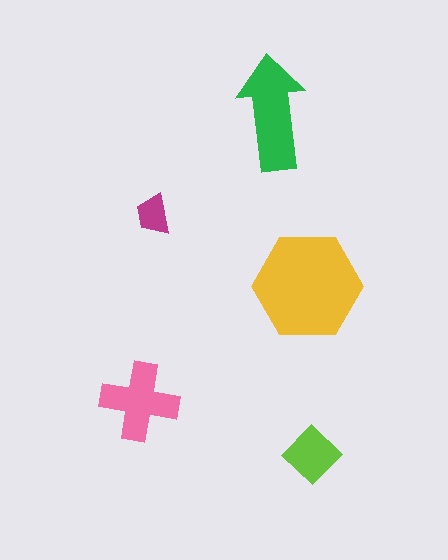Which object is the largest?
The yellow hexagon.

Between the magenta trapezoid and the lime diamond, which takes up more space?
The lime diamond.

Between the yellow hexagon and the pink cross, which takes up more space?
The yellow hexagon.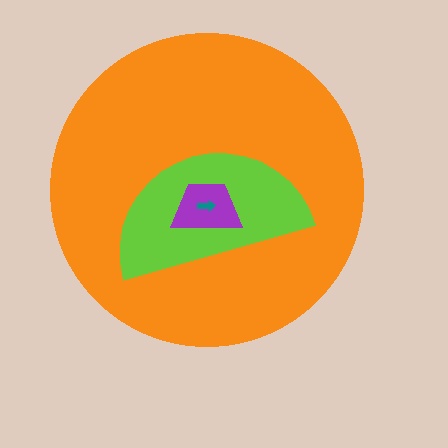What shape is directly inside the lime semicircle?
The purple trapezoid.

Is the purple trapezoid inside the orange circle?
Yes.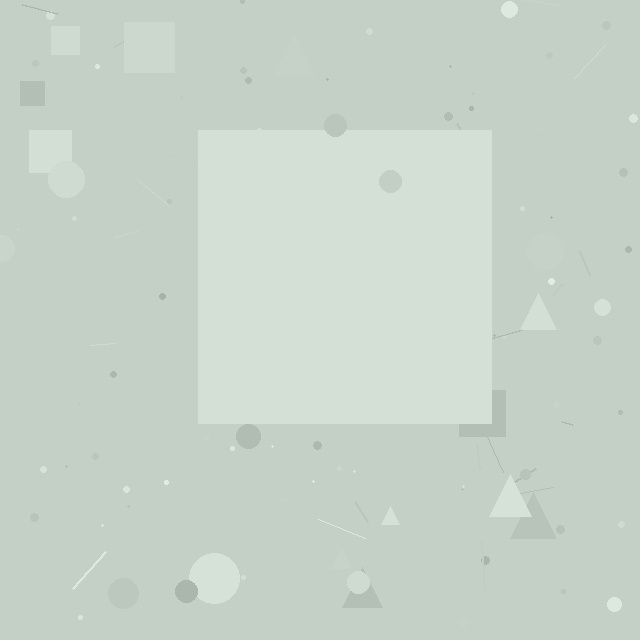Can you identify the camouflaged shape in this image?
The camouflaged shape is a square.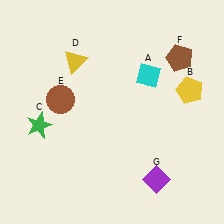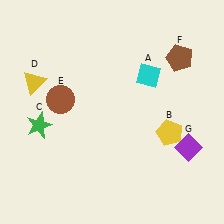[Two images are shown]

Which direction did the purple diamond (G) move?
The purple diamond (G) moved up.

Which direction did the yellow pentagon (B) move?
The yellow pentagon (B) moved down.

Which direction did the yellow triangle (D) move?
The yellow triangle (D) moved left.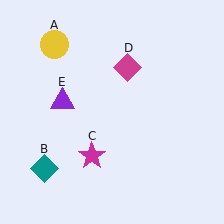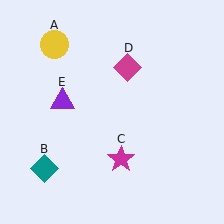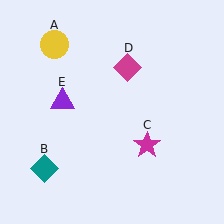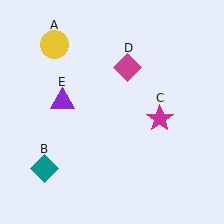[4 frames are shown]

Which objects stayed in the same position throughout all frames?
Yellow circle (object A) and teal diamond (object B) and magenta diamond (object D) and purple triangle (object E) remained stationary.